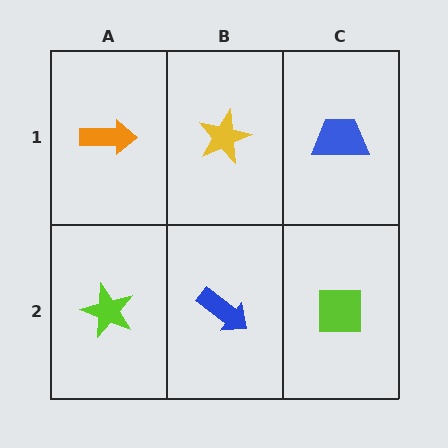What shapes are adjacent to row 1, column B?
A blue arrow (row 2, column B), an orange arrow (row 1, column A), a blue trapezoid (row 1, column C).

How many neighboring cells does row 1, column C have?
2.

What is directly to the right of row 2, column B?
A lime square.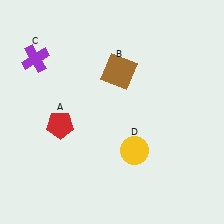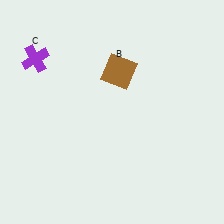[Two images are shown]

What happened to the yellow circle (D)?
The yellow circle (D) was removed in Image 2. It was in the bottom-right area of Image 1.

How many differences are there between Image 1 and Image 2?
There are 2 differences between the two images.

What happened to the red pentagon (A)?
The red pentagon (A) was removed in Image 2. It was in the bottom-left area of Image 1.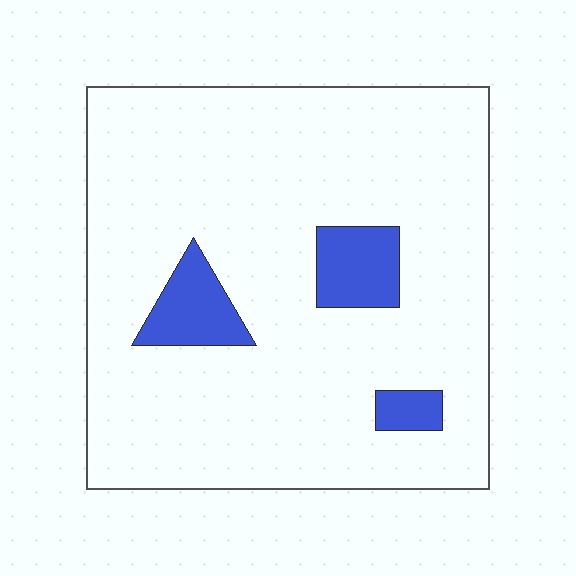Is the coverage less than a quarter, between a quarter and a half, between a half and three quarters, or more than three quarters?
Less than a quarter.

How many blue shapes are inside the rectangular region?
3.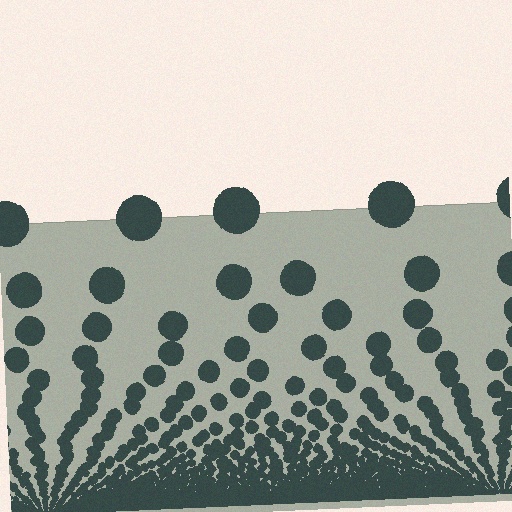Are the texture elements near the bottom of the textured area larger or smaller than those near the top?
Smaller. The gradient is inverted — elements near the bottom are smaller and denser.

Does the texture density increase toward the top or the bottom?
Density increases toward the bottom.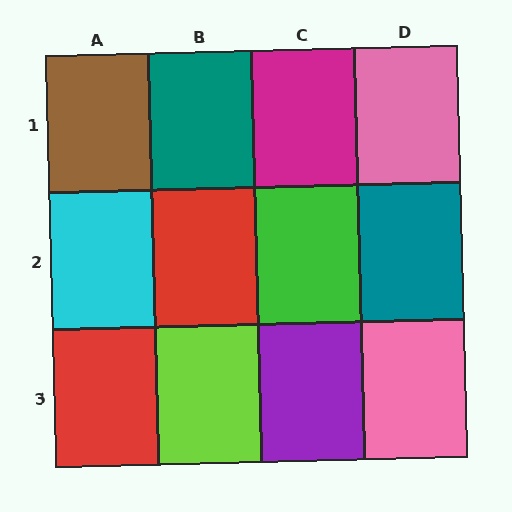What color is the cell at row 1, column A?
Brown.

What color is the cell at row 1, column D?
Pink.